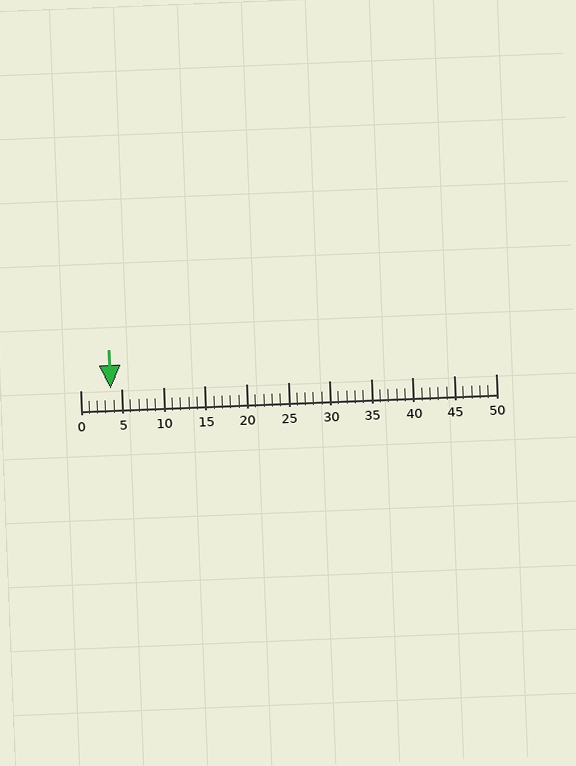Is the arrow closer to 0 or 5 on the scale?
The arrow is closer to 5.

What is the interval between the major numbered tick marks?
The major tick marks are spaced 5 units apart.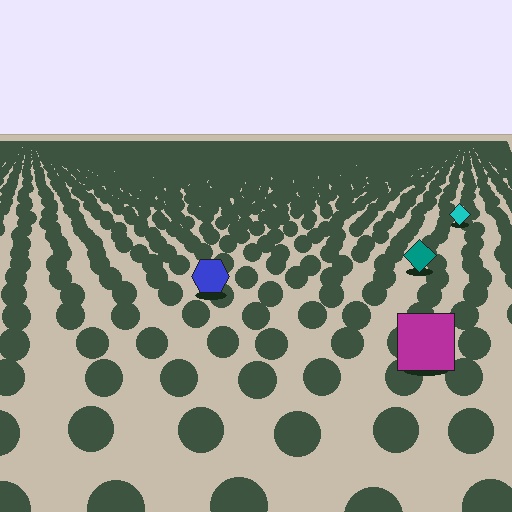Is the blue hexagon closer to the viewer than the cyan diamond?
Yes. The blue hexagon is closer — you can tell from the texture gradient: the ground texture is coarser near it.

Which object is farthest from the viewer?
The cyan diamond is farthest from the viewer. It appears smaller and the ground texture around it is denser.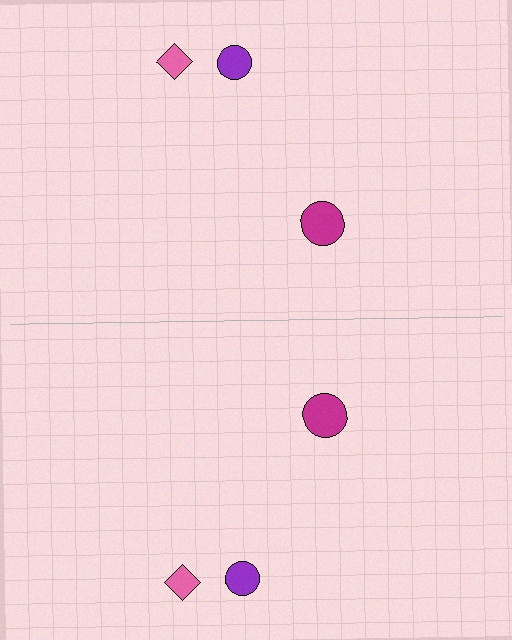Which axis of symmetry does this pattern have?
The pattern has a horizontal axis of symmetry running through the center of the image.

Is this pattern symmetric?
Yes, this pattern has bilateral (reflection) symmetry.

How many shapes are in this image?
There are 6 shapes in this image.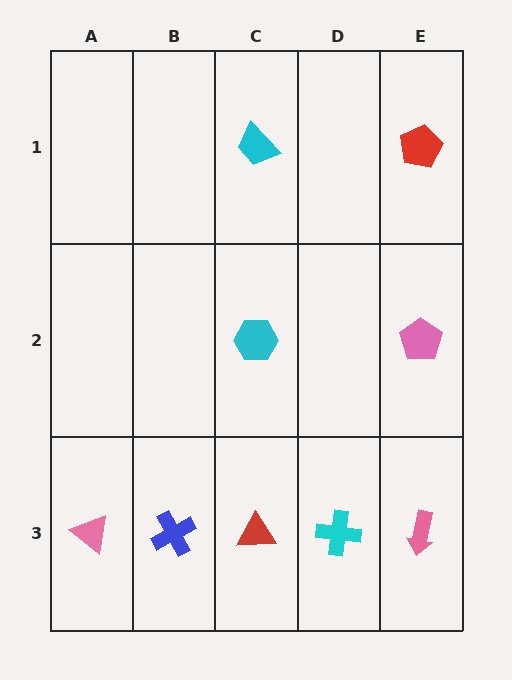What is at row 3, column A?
A pink triangle.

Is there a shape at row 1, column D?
No, that cell is empty.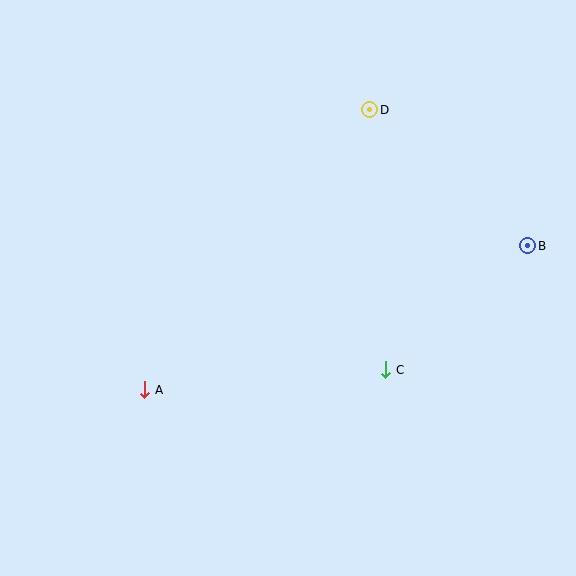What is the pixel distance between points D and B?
The distance between D and B is 208 pixels.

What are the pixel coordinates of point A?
Point A is at (145, 390).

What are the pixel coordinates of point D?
Point D is at (370, 110).